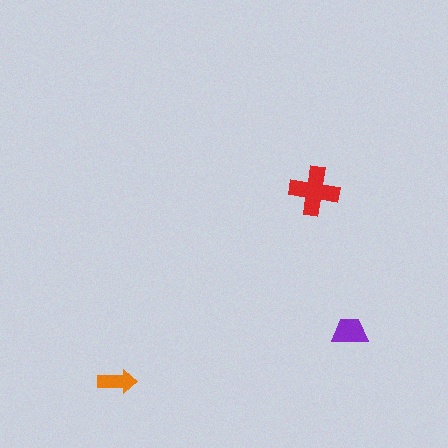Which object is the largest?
The red cross.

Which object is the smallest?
The orange arrow.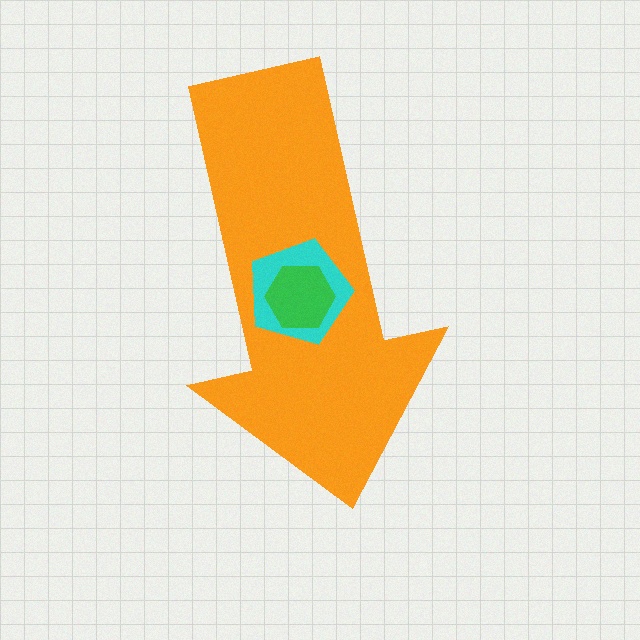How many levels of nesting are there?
3.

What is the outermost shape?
The orange arrow.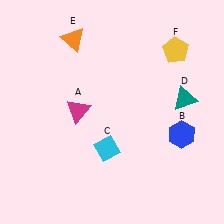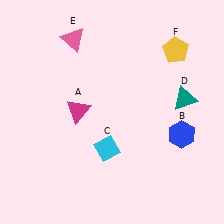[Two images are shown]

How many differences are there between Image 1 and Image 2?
There is 1 difference between the two images.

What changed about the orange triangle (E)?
In Image 1, E is orange. In Image 2, it changed to pink.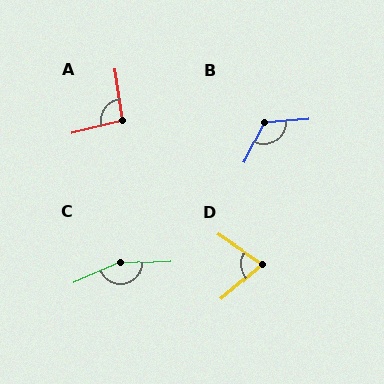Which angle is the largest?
C, at approximately 160 degrees.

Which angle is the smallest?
D, at approximately 74 degrees.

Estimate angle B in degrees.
Approximately 120 degrees.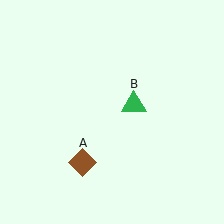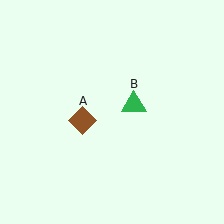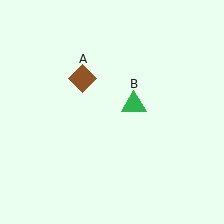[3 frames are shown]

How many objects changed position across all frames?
1 object changed position: brown diamond (object A).